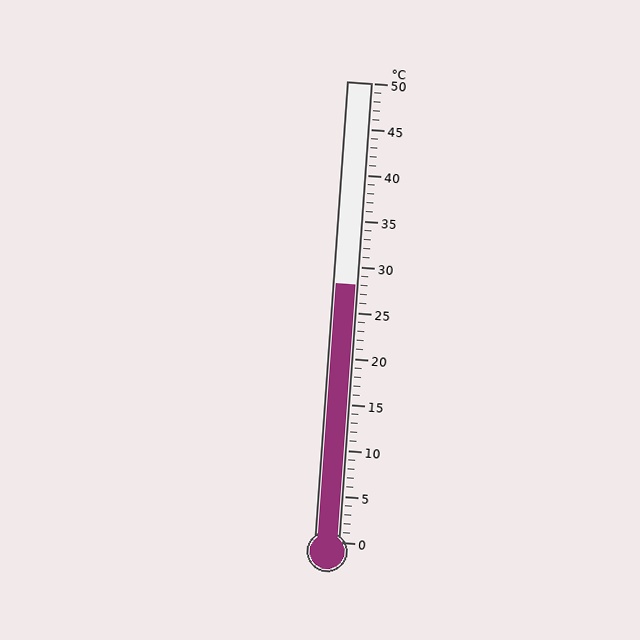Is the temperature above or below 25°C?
The temperature is above 25°C.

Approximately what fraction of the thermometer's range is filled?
The thermometer is filled to approximately 55% of its range.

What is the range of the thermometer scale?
The thermometer scale ranges from 0°C to 50°C.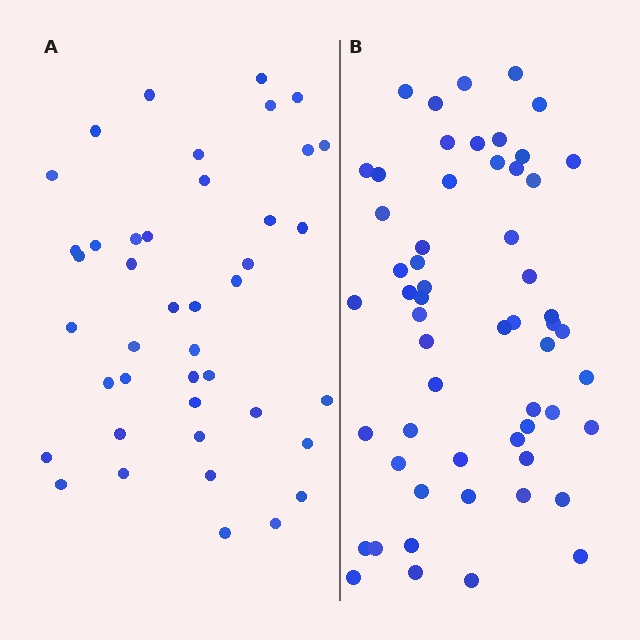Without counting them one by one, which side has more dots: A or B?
Region B (the right region) has more dots.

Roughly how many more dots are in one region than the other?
Region B has approximately 15 more dots than region A.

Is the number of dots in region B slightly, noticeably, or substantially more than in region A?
Region B has noticeably more, but not dramatically so. The ratio is roughly 1.4 to 1.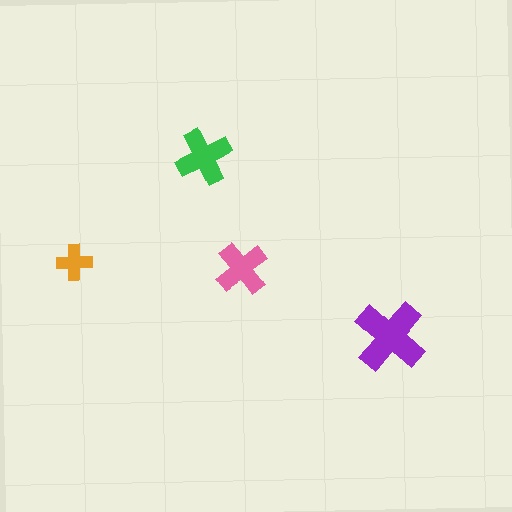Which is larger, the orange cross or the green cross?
The green one.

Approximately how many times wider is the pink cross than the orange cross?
About 1.5 times wider.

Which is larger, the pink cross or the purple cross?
The purple one.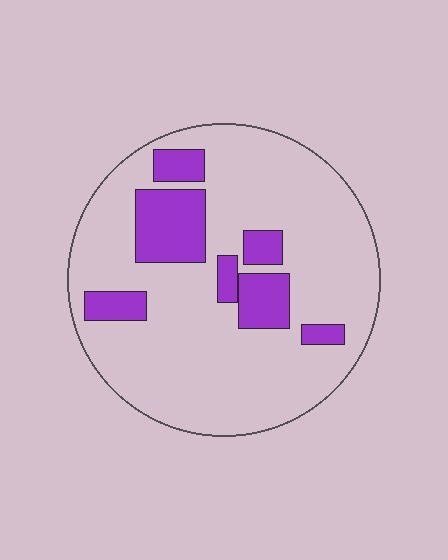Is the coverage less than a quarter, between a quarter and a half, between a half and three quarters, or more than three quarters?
Less than a quarter.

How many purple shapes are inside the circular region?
7.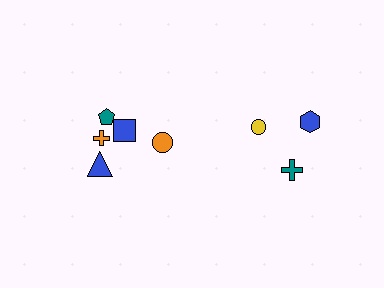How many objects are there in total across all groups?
There are 8 objects.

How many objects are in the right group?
There are 3 objects.